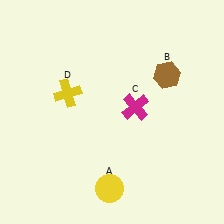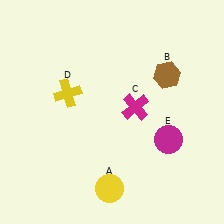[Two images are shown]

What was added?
A magenta circle (E) was added in Image 2.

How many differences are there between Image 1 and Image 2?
There is 1 difference between the two images.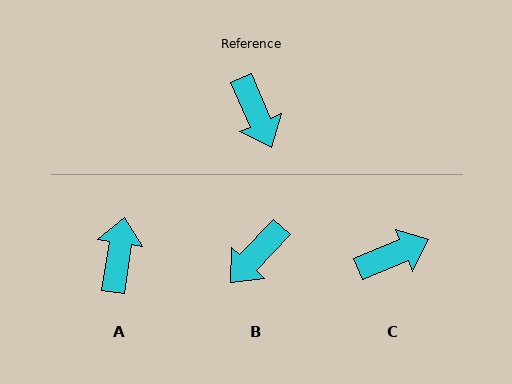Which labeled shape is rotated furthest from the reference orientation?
A, about 148 degrees away.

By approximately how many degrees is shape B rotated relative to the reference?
Approximately 67 degrees clockwise.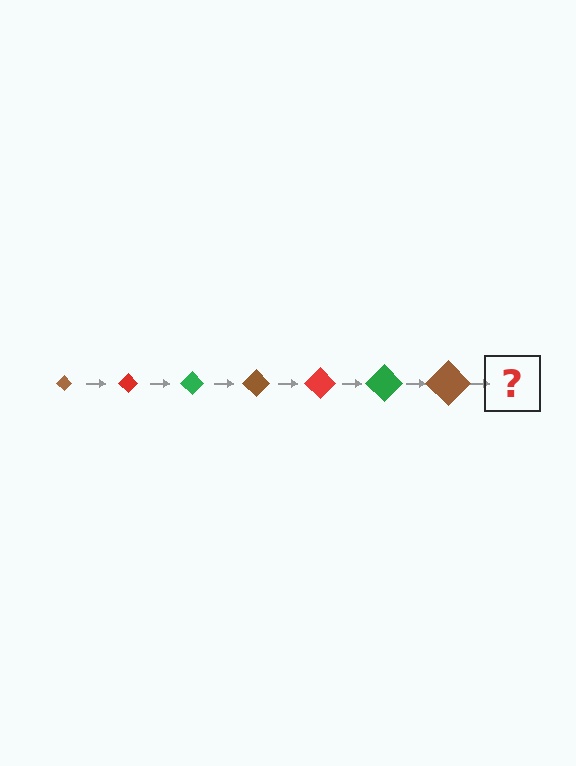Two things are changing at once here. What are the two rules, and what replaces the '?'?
The two rules are that the diamond grows larger each step and the color cycles through brown, red, and green. The '?' should be a red diamond, larger than the previous one.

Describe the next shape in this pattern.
It should be a red diamond, larger than the previous one.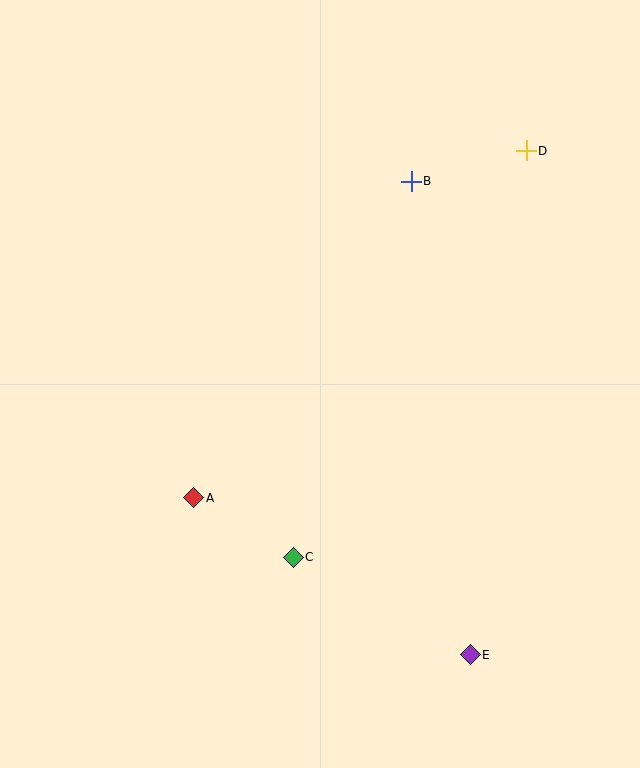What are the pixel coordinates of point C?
Point C is at (293, 557).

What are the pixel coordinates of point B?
Point B is at (411, 181).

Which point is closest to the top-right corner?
Point D is closest to the top-right corner.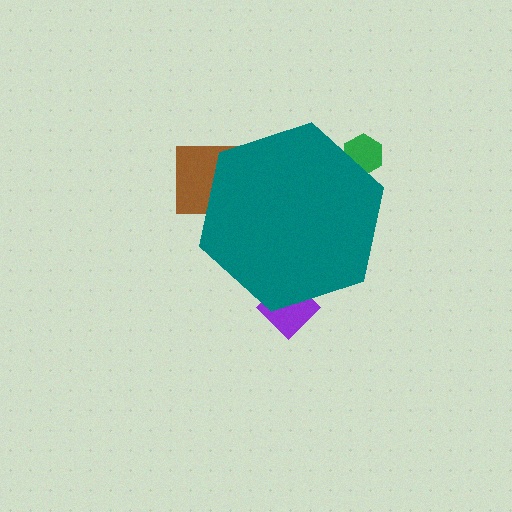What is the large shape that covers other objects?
A teal hexagon.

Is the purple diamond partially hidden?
Yes, the purple diamond is partially hidden behind the teal hexagon.